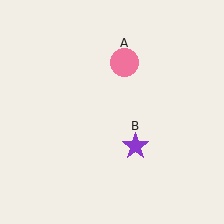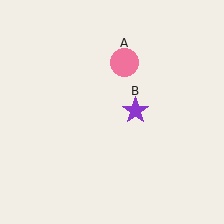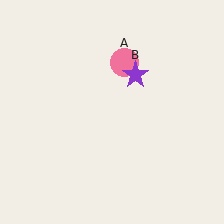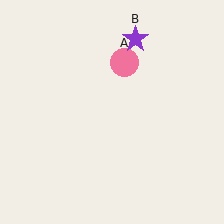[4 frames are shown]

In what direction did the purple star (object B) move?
The purple star (object B) moved up.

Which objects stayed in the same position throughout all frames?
Pink circle (object A) remained stationary.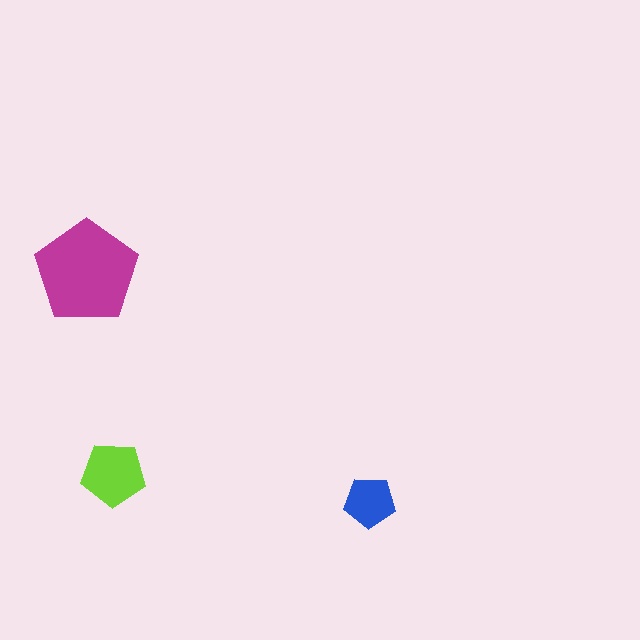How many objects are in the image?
There are 3 objects in the image.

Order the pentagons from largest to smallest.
the magenta one, the lime one, the blue one.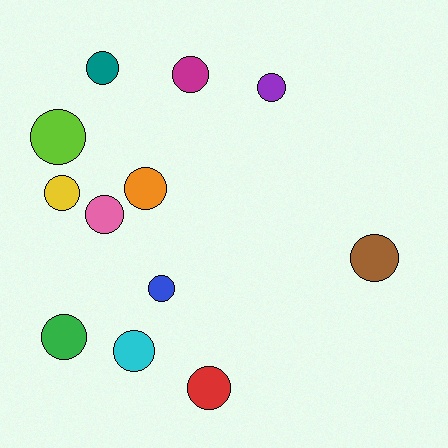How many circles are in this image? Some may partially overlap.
There are 12 circles.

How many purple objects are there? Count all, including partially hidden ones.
There is 1 purple object.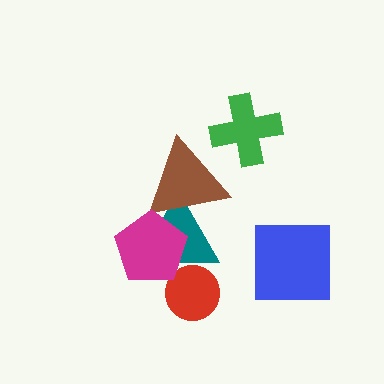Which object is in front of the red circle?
The teal triangle is in front of the red circle.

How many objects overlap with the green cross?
0 objects overlap with the green cross.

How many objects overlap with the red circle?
1 object overlaps with the red circle.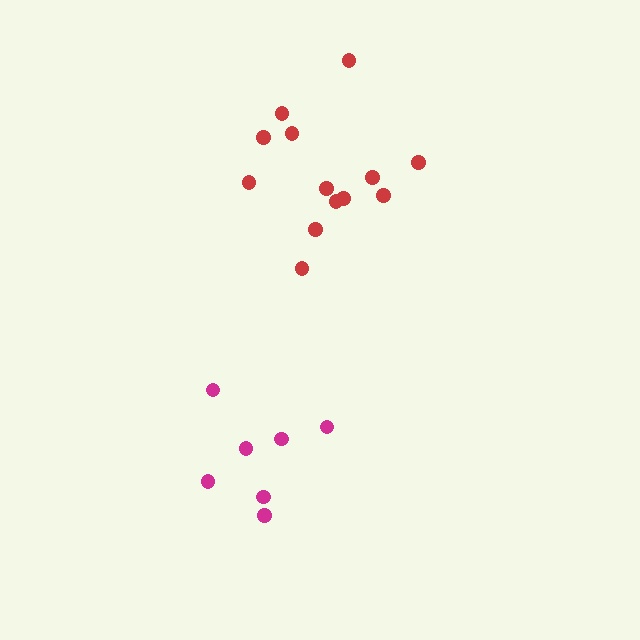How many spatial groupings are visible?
There are 2 spatial groupings.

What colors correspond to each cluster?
The clusters are colored: red, magenta.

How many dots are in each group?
Group 1: 13 dots, Group 2: 7 dots (20 total).